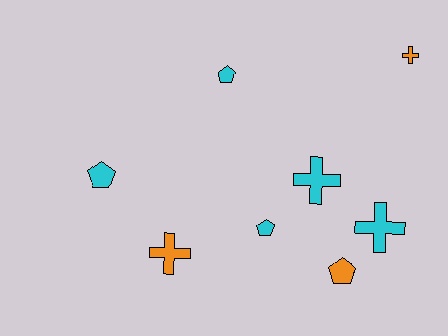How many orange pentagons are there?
There is 1 orange pentagon.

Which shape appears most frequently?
Cross, with 4 objects.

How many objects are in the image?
There are 8 objects.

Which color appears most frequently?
Cyan, with 5 objects.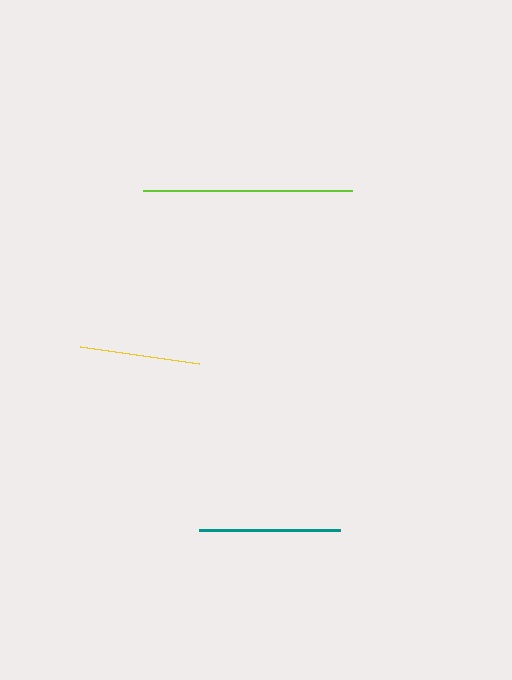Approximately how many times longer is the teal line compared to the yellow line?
The teal line is approximately 1.2 times the length of the yellow line.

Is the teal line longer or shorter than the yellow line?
The teal line is longer than the yellow line.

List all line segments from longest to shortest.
From longest to shortest: lime, teal, yellow.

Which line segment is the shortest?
The yellow line is the shortest at approximately 120 pixels.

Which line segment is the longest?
The lime line is the longest at approximately 208 pixels.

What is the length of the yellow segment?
The yellow segment is approximately 120 pixels long.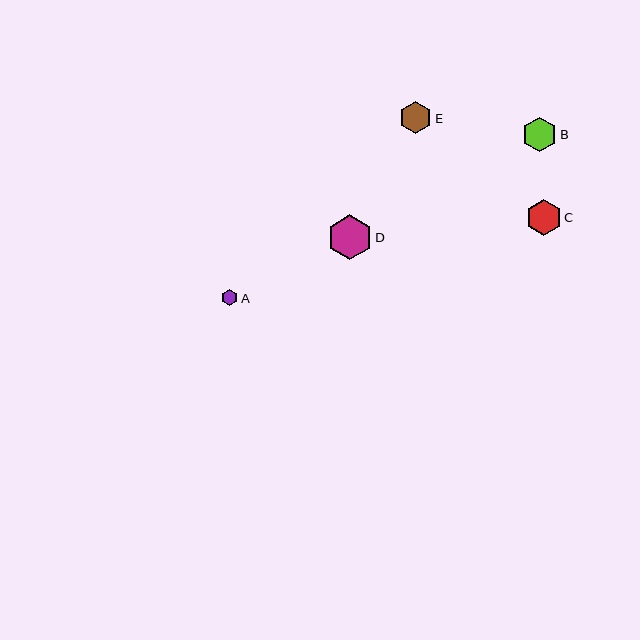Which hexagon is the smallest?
Hexagon A is the smallest with a size of approximately 16 pixels.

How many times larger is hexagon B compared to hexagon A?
Hexagon B is approximately 2.2 times the size of hexagon A.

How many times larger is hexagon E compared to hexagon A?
Hexagon E is approximately 2.0 times the size of hexagon A.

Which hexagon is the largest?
Hexagon D is the largest with a size of approximately 45 pixels.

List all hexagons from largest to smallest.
From largest to smallest: D, C, B, E, A.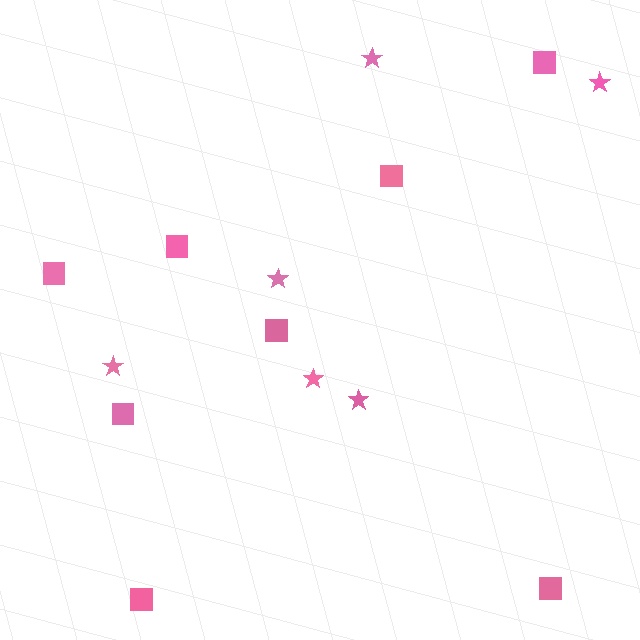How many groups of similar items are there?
There are 2 groups: one group of stars (6) and one group of squares (8).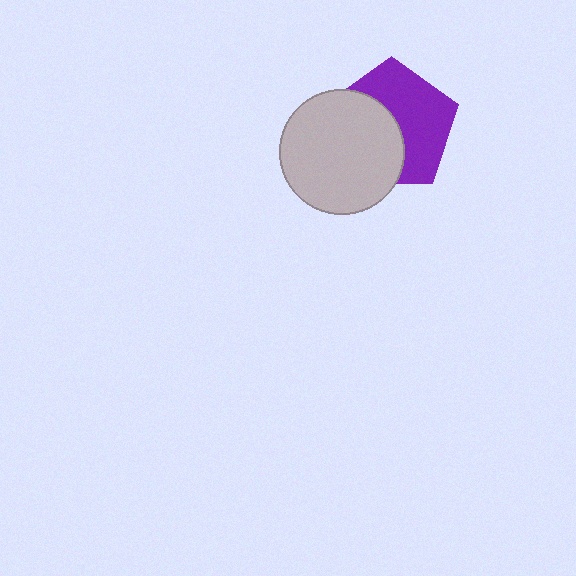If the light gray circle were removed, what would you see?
You would see the complete purple pentagon.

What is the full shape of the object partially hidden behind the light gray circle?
The partially hidden object is a purple pentagon.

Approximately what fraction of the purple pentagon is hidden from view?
Roughly 46% of the purple pentagon is hidden behind the light gray circle.